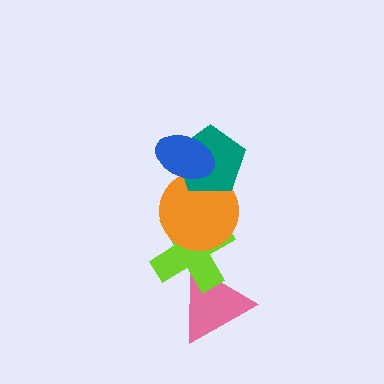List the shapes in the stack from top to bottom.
From top to bottom: the blue ellipse, the teal pentagon, the orange circle, the lime cross, the pink triangle.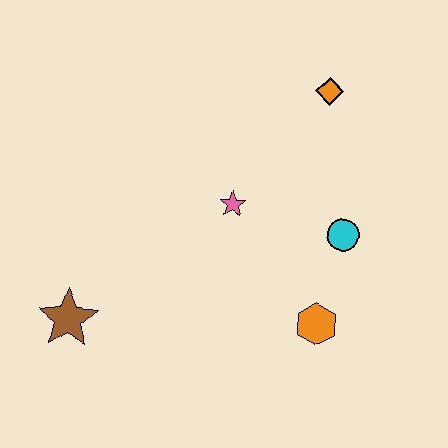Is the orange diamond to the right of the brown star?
Yes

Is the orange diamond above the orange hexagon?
Yes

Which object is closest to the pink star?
The cyan circle is closest to the pink star.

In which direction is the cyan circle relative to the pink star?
The cyan circle is to the right of the pink star.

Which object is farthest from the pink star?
The brown star is farthest from the pink star.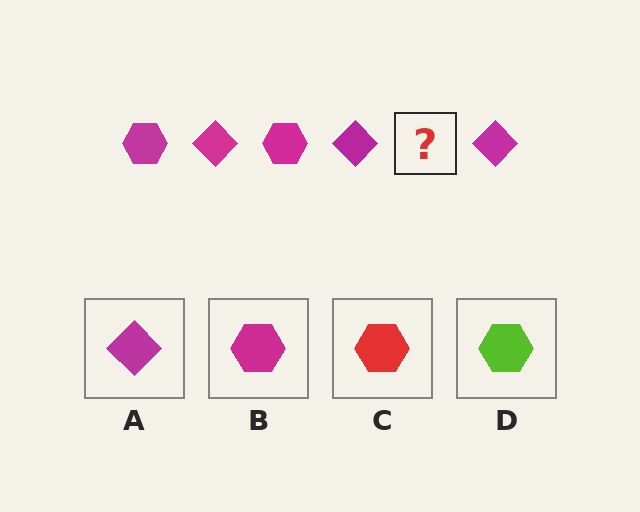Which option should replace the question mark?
Option B.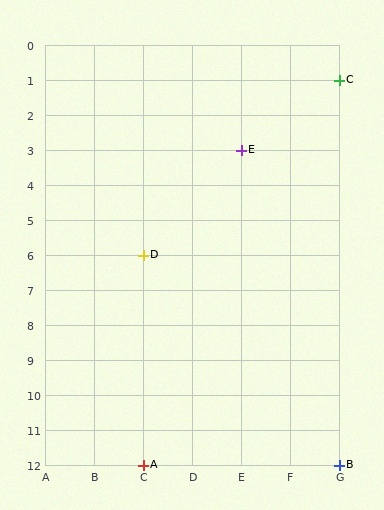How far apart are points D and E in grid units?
Points D and E are 2 columns and 3 rows apart (about 3.6 grid units diagonally).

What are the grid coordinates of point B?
Point B is at grid coordinates (G, 12).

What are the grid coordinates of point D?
Point D is at grid coordinates (C, 6).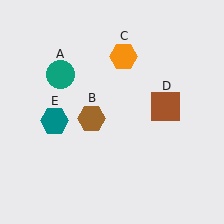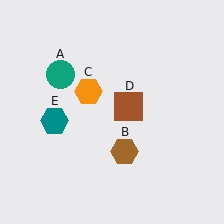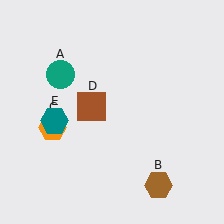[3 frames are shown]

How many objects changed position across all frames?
3 objects changed position: brown hexagon (object B), orange hexagon (object C), brown square (object D).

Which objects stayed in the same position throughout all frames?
Teal circle (object A) and teal hexagon (object E) remained stationary.